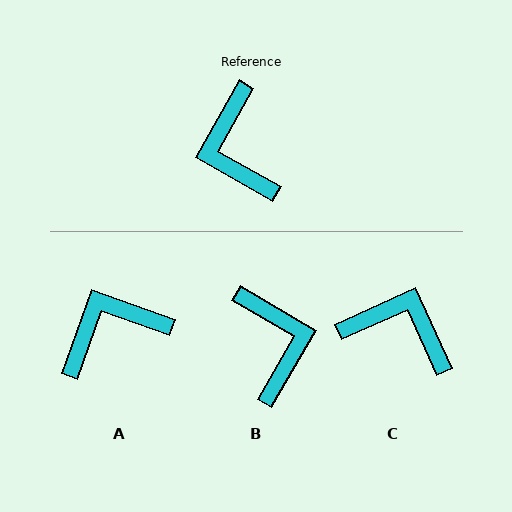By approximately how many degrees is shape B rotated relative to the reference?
Approximately 179 degrees counter-clockwise.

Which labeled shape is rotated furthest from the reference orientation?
B, about 179 degrees away.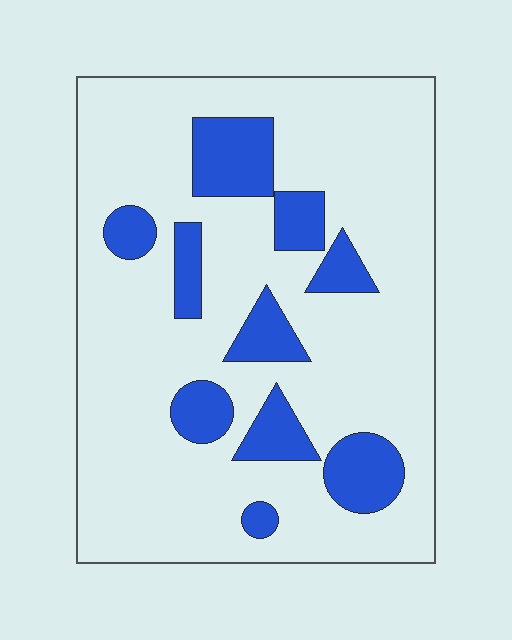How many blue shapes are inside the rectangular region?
10.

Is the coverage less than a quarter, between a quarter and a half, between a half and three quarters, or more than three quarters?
Less than a quarter.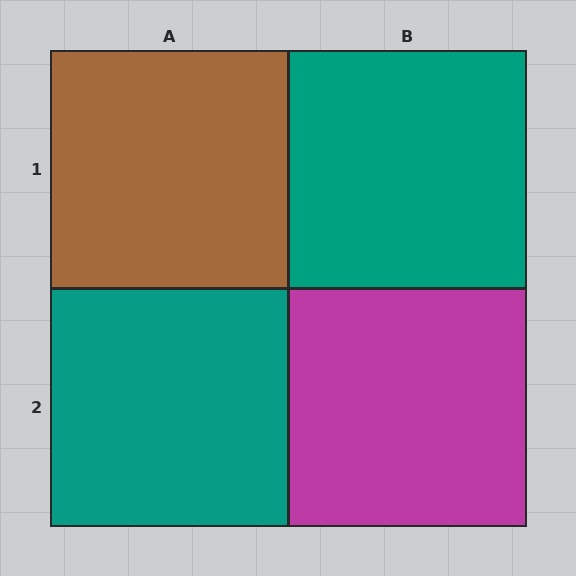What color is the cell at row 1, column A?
Brown.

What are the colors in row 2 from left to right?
Teal, magenta.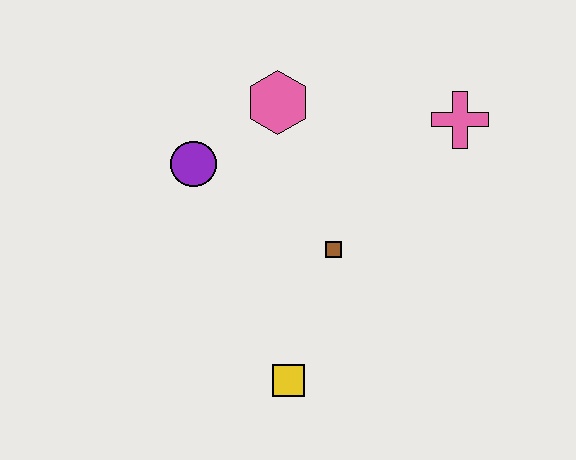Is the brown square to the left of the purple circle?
No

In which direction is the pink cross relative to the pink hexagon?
The pink cross is to the right of the pink hexagon.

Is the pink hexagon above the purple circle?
Yes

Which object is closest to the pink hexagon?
The purple circle is closest to the pink hexagon.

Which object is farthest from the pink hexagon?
The yellow square is farthest from the pink hexagon.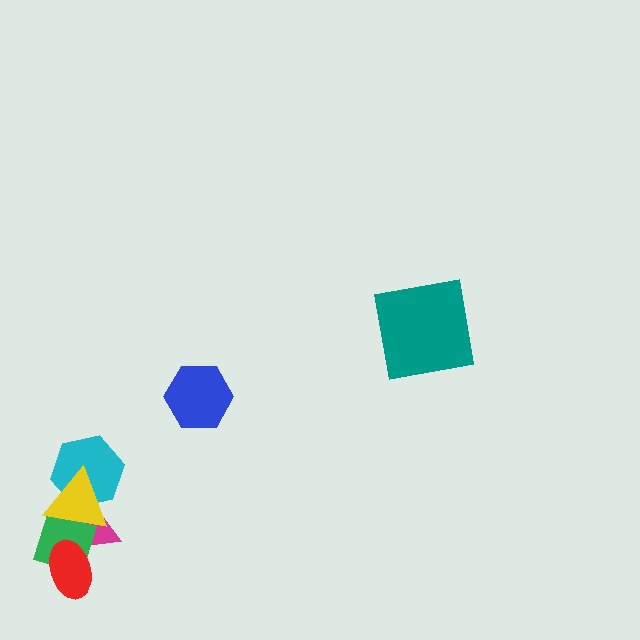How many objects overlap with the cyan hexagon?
2 objects overlap with the cyan hexagon.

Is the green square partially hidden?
Yes, it is partially covered by another shape.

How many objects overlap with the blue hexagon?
0 objects overlap with the blue hexagon.